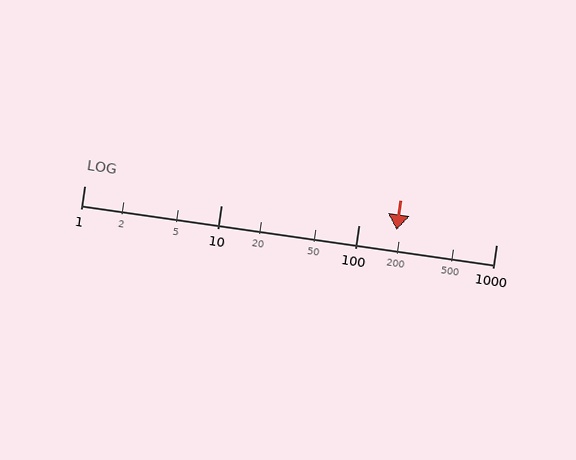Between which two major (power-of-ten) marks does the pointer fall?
The pointer is between 100 and 1000.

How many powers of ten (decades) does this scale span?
The scale spans 3 decades, from 1 to 1000.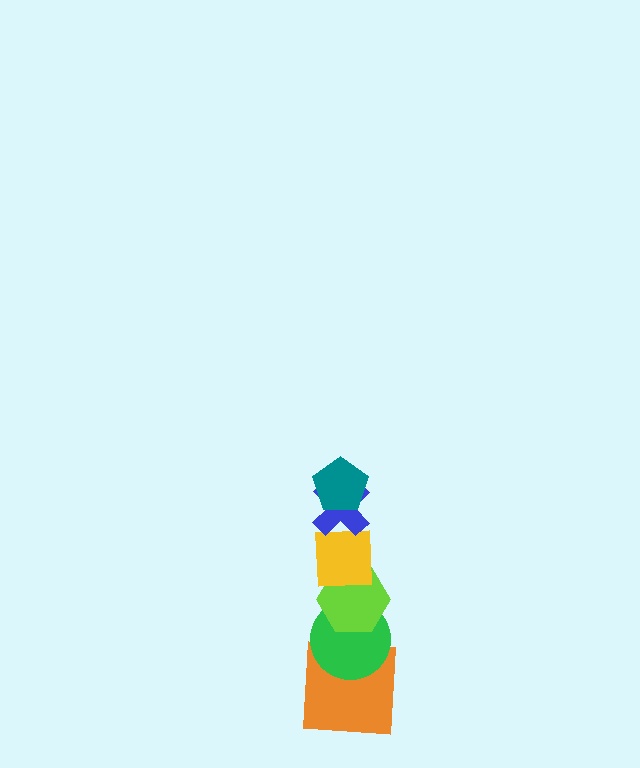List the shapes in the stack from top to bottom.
From top to bottom: the teal pentagon, the blue cross, the yellow square, the lime hexagon, the green circle, the orange square.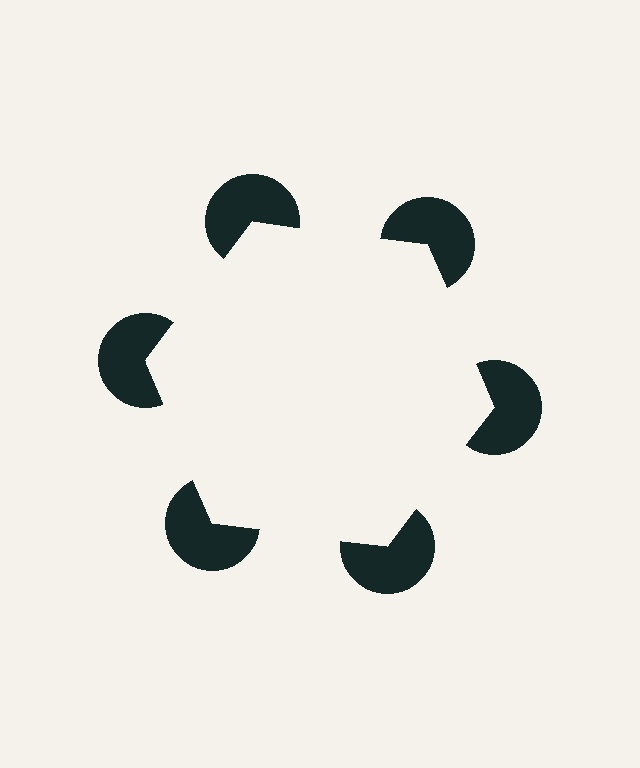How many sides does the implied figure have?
6 sides.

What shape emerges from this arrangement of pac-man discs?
An illusory hexagon — its edges are inferred from the aligned wedge cuts in the pac-man discs, not physically drawn.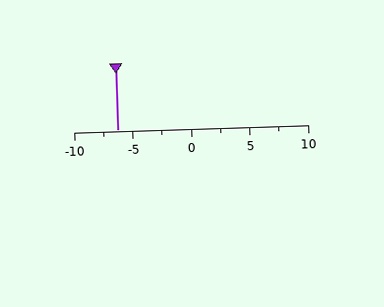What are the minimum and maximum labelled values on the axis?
The axis runs from -10 to 10.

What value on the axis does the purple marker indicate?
The marker indicates approximately -6.2.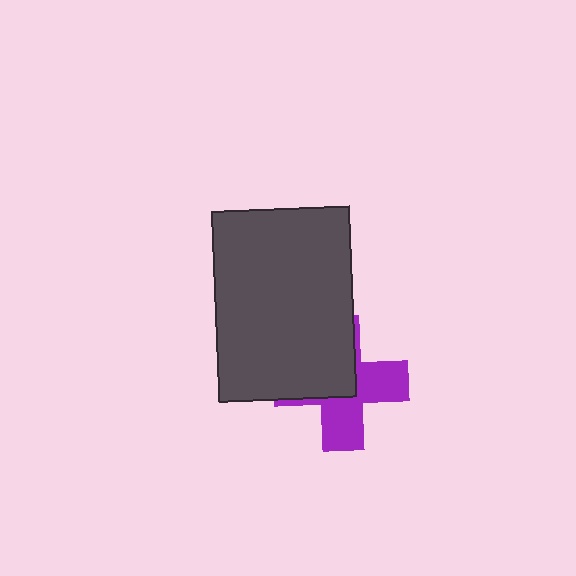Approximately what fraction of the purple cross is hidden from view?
Roughly 49% of the purple cross is hidden behind the dark gray rectangle.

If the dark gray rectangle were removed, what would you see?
You would see the complete purple cross.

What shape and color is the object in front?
The object in front is a dark gray rectangle.